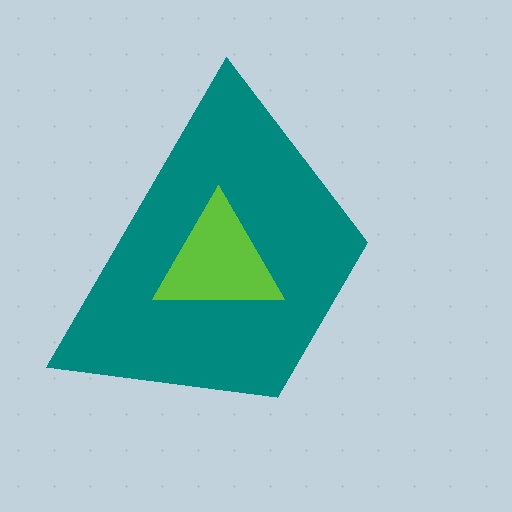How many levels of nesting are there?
2.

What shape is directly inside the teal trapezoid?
The lime triangle.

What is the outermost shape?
The teal trapezoid.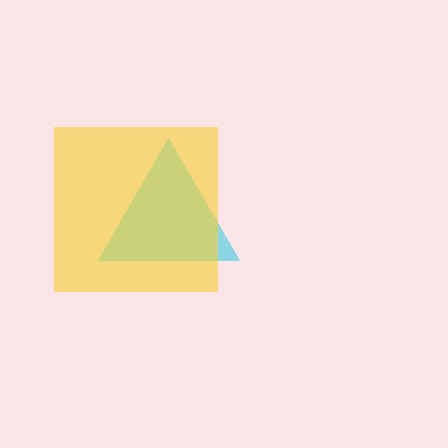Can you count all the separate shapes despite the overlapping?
Yes, there are 2 separate shapes.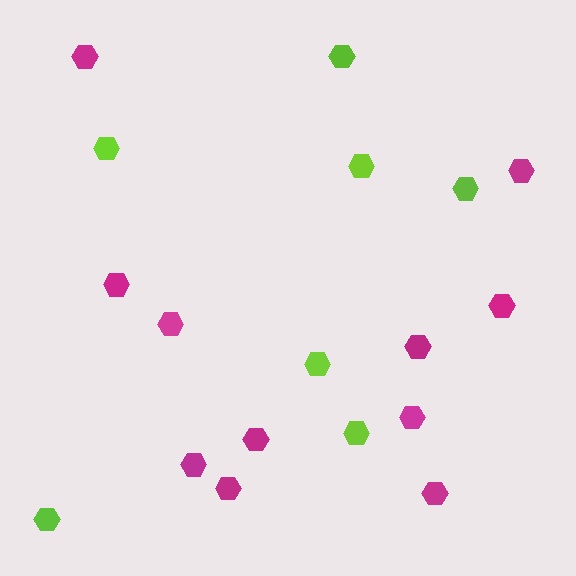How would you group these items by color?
There are 2 groups: one group of lime hexagons (7) and one group of magenta hexagons (11).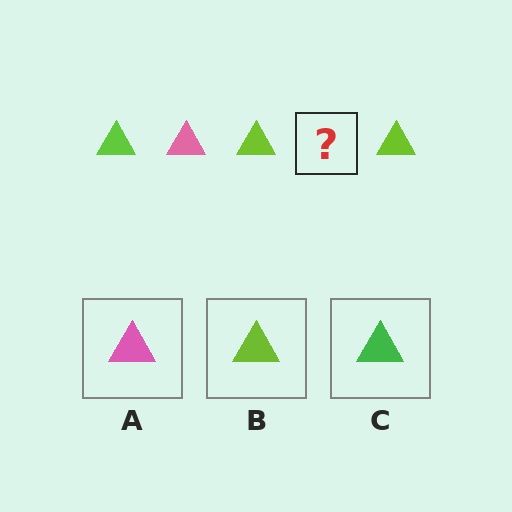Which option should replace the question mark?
Option A.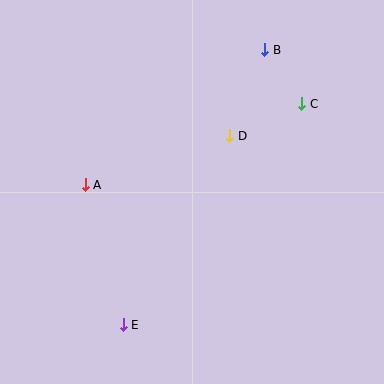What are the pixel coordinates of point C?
Point C is at (302, 104).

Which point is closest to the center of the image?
Point D at (230, 136) is closest to the center.